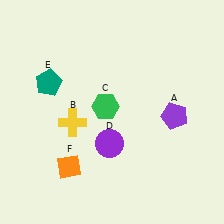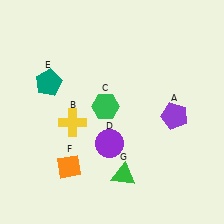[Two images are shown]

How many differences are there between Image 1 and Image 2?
There is 1 difference between the two images.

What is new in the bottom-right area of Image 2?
A green triangle (G) was added in the bottom-right area of Image 2.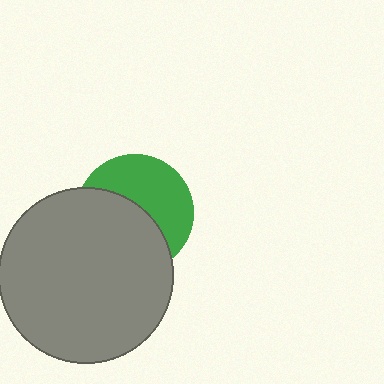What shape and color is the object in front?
The object in front is a gray circle.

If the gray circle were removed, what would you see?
You would see the complete green circle.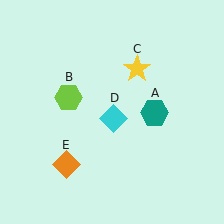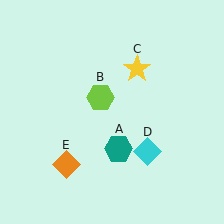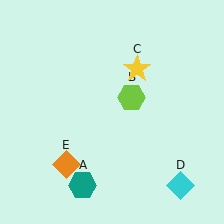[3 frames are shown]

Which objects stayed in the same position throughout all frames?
Yellow star (object C) and orange diamond (object E) remained stationary.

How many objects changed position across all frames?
3 objects changed position: teal hexagon (object A), lime hexagon (object B), cyan diamond (object D).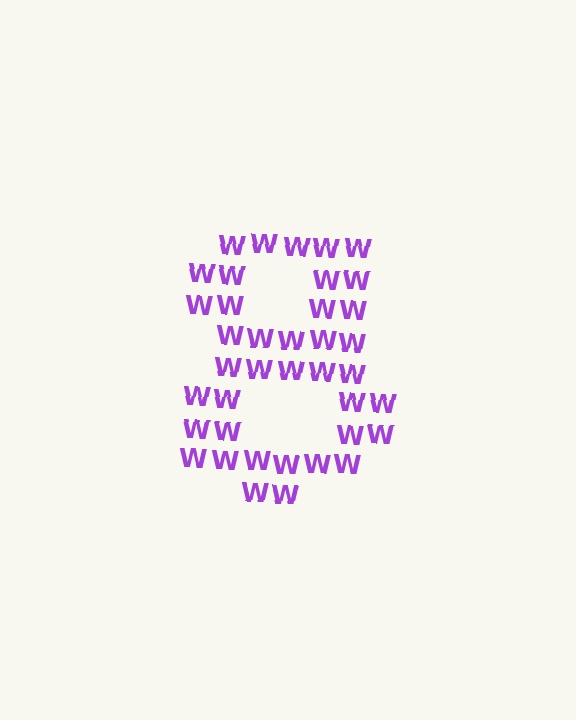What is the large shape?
The large shape is the digit 8.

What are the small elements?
The small elements are letter W's.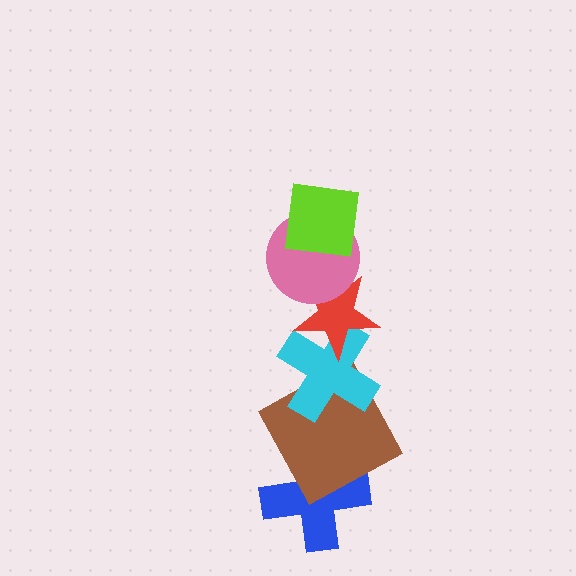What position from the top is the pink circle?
The pink circle is 2nd from the top.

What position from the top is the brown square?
The brown square is 5th from the top.